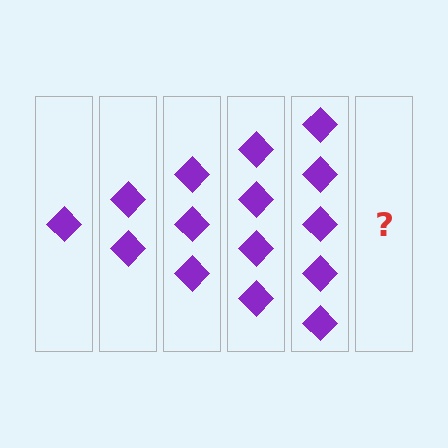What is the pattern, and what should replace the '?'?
The pattern is that each step adds one more diamond. The '?' should be 6 diamonds.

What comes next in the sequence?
The next element should be 6 diamonds.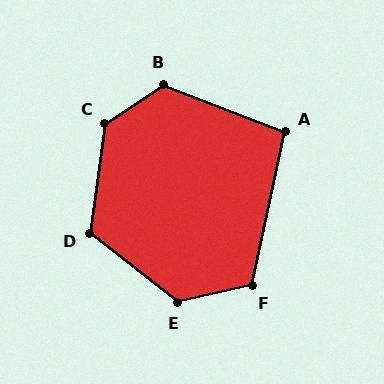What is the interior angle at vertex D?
Approximately 120 degrees (obtuse).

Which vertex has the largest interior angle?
C, at approximately 131 degrees.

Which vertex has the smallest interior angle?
A, at approximately 99 degrees.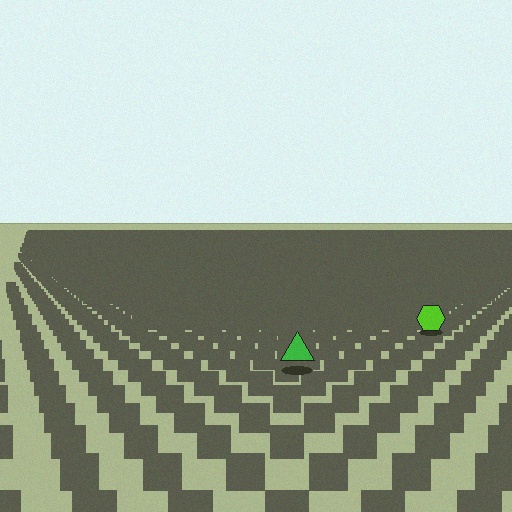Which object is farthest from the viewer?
The lime hexagon is farthest from the viewer. It appears smaller and the ground texture around it is denser.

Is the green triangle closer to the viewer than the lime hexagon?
Yes. The green triangle is closer — you can tell from the texture gradient: the ground texture is coarser near it.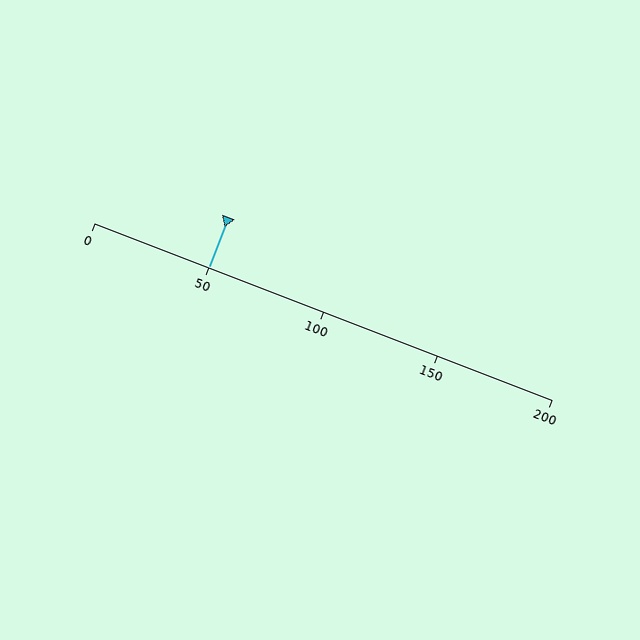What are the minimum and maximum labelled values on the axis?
The axis runs from 0 to 200.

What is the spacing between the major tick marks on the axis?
The major ticks are spaced 50 apart.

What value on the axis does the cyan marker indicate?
The marker indicates approximately 50.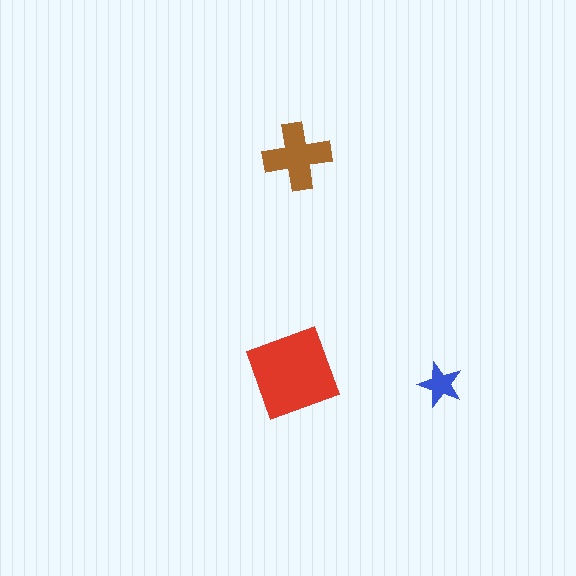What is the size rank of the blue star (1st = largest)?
3rd.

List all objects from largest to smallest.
The red diamond, the brown cross, the blue star.